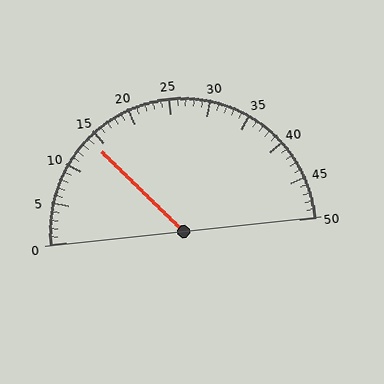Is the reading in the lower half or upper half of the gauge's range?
The reading is in the lower half of the range (0 to 50).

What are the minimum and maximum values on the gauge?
The gauge ranges from 0 to 50.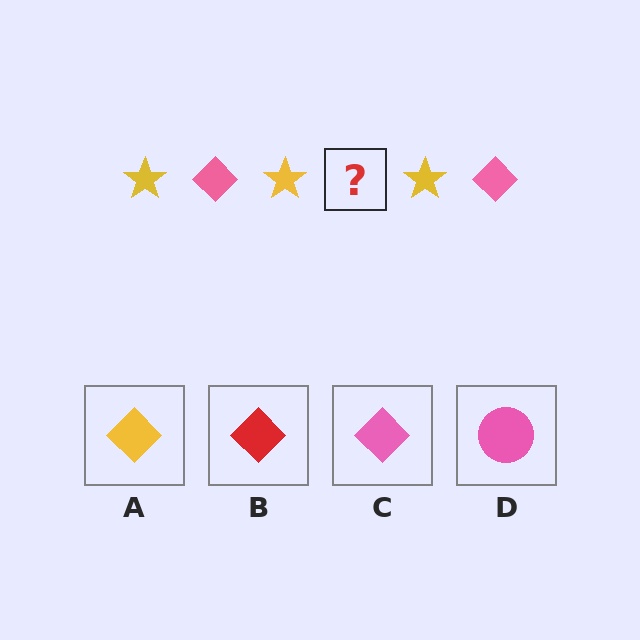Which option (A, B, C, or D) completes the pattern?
C.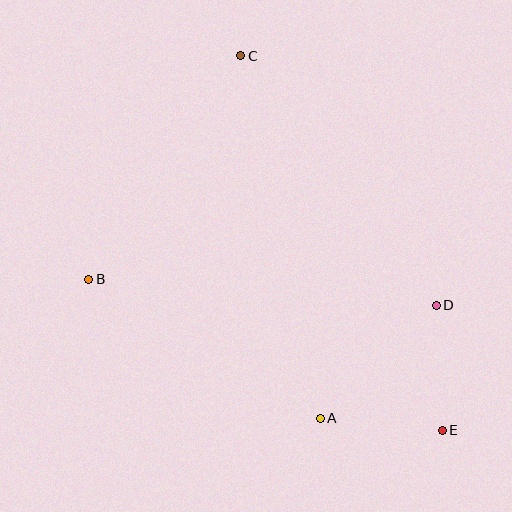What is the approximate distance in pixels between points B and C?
The distance between B and C is approximately 271 pixels.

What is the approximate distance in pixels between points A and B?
The distance between A and B is approximately 270 pixels.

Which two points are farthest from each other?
Points C and E are farthest from each other.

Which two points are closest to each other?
Points A and E are closest to each other.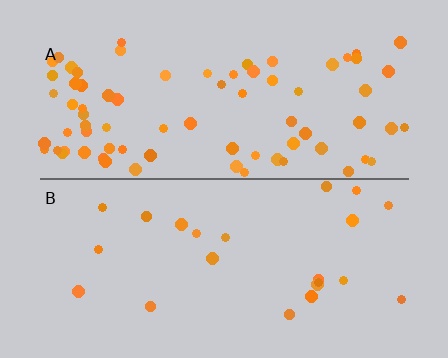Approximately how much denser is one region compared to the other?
Approximately 3.3× — region A over region B.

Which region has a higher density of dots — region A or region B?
A (the top).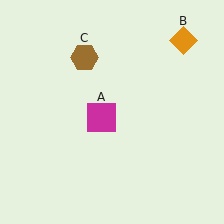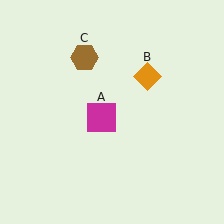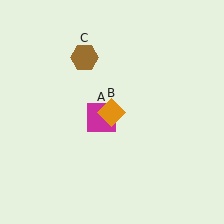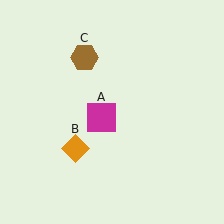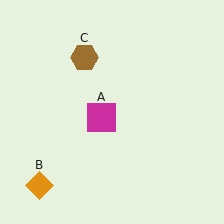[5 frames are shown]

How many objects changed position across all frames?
1 object changed position: orange diamond (object B).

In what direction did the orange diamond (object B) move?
The orange diamond (object B) moved down and to the left.